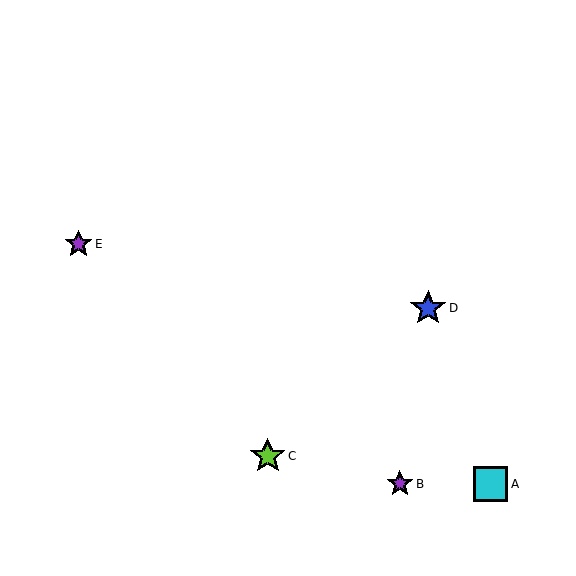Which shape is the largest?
The blue star (labeled D) is the largest.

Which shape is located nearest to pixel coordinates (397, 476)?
The purple star (labeled B) at (400, 484) is nearest to that location.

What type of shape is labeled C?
Shape C is a lime star.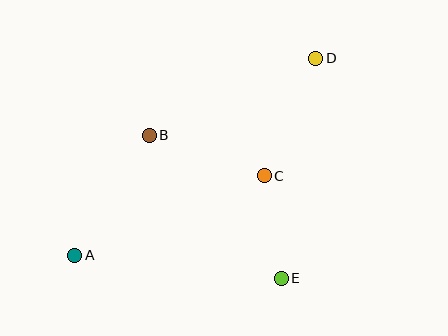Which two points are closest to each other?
Points C and E are closest to each other.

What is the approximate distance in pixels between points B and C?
The distance between B and C is approximately 122 pixels.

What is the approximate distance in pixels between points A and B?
The distance between A and B is approximately 141 pixels.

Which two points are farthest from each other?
Points A and D are farthest from each other.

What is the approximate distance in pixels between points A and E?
The distance between A and E is approximately 208 pixels.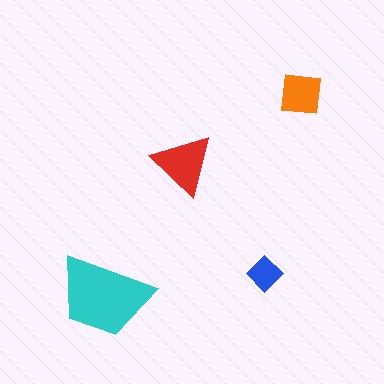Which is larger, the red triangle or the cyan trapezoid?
The cyan trapezoid.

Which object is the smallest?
The blue diamond.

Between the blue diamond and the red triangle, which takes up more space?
The red triangle.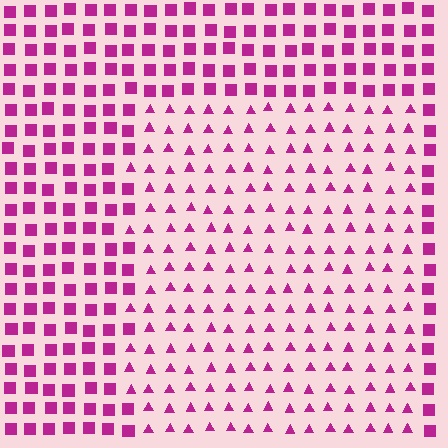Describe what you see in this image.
The image is filled with small magenta elements arranged in a uniform grid. A rectangle-shaped region contains triangles, while the surrounding area contains squares. The boundary is defined purely by the change in element shape.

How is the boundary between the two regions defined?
The boundary is defined by a change in element shape: triangles inside vs. squares outside. All elements share the same color and spacing.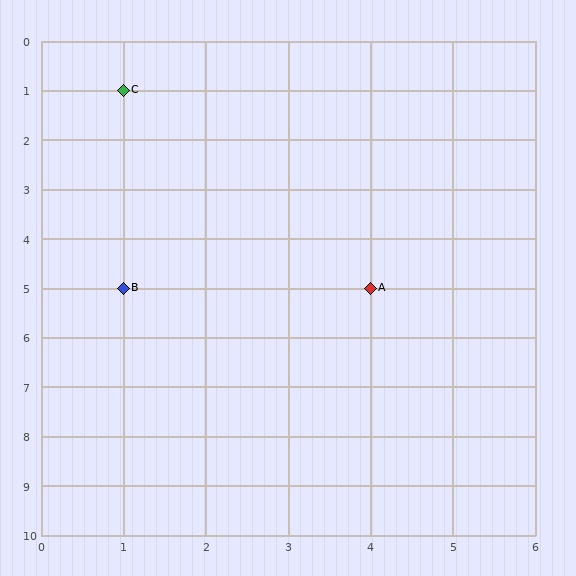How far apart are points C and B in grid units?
Points C and B are 4 rows apart.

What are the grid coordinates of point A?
Point A is at grid coordinates (4, 5).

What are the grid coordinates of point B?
Point B is at grid coordinates (1, 5).